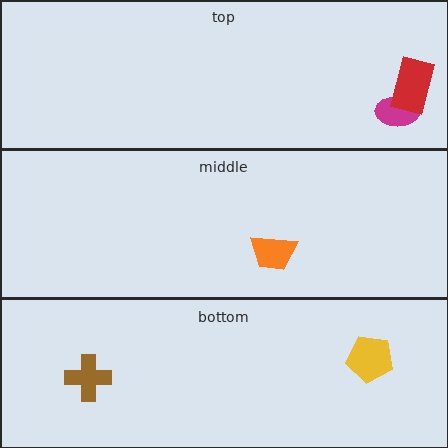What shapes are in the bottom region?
The brown cross, the yellow pentagon.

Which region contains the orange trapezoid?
The middle region.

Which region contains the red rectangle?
The top region.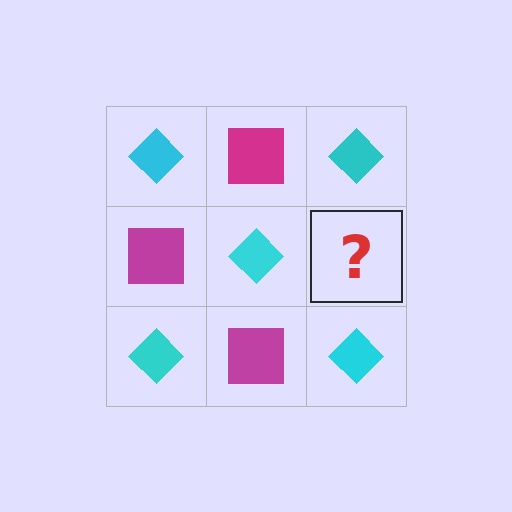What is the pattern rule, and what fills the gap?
The rule is that it alternates cyan diamond and magenta square in a checkerboard pattern. The gap should be filled with a magenta square.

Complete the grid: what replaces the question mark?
The question mark should be replaced with a magenta square.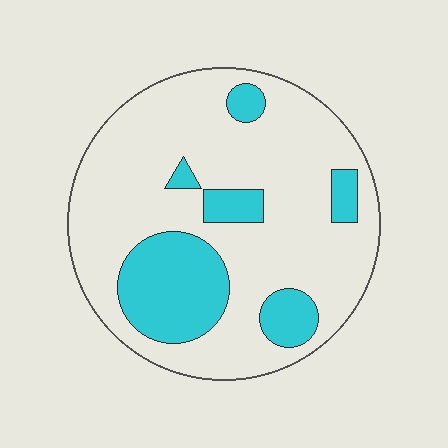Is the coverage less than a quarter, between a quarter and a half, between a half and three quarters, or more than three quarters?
Less than a quarter.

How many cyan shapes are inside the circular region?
6.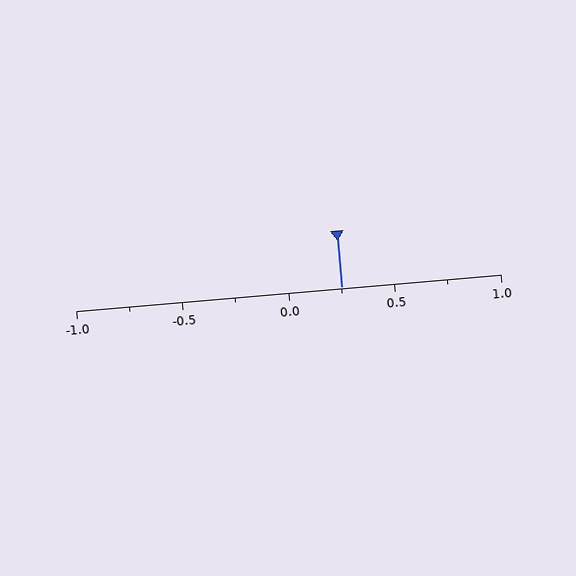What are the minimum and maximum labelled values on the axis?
The axis runs from -1.0 to 1.0.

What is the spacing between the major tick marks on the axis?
The major ticks are spaced 0.5 apart.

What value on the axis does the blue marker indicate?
The marker indicates approximately 0.25.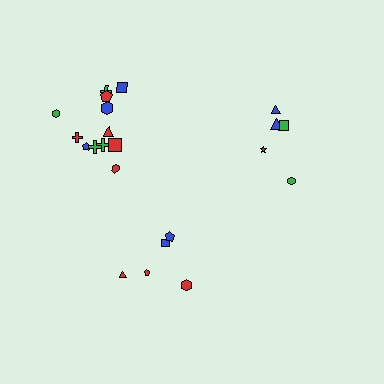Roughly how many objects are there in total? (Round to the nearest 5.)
Roughly 20 objects in total.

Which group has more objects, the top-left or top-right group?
The top-left group.